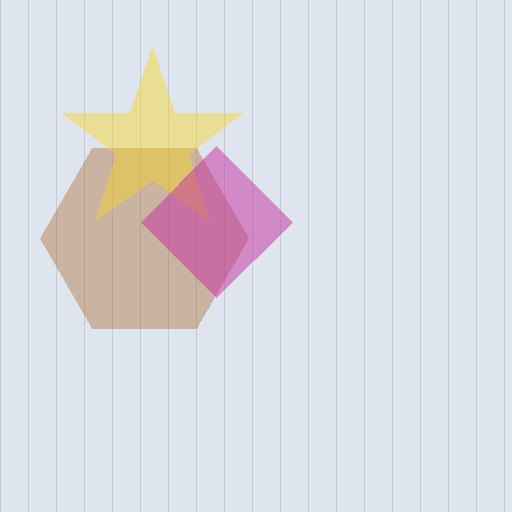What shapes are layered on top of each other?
The layered shapes are: a brown hexagon, a yellow star, a magenta diamond.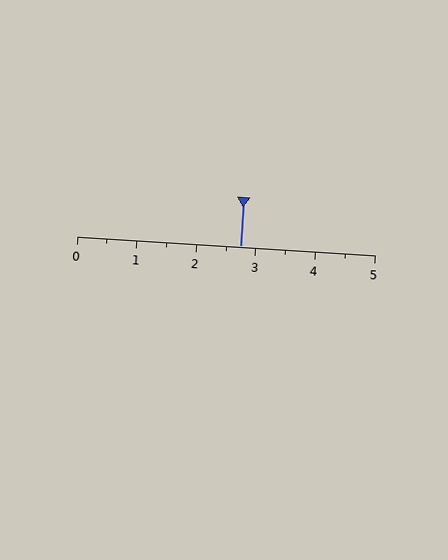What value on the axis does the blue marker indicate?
The marker indicates approximately 2.8.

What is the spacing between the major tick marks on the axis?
The major ticks are spaced 1 apart.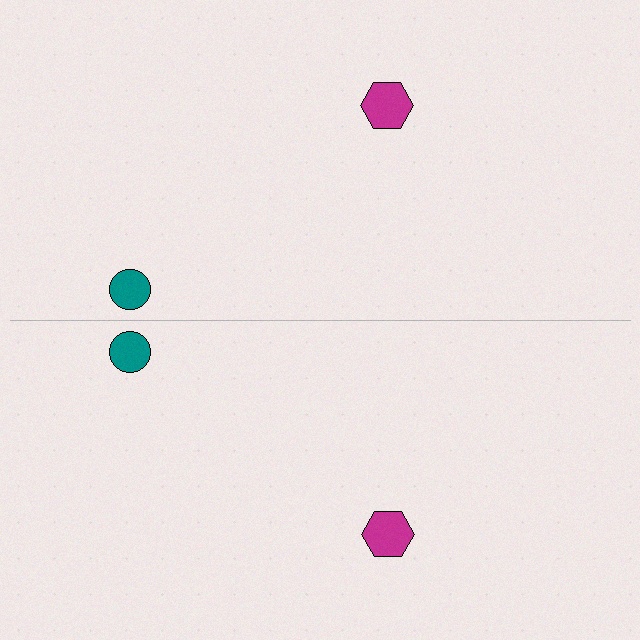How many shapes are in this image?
There are 4 shapes in this image.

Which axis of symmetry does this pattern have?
The pattern has a horizontal axis of symmetry running through the center of the image.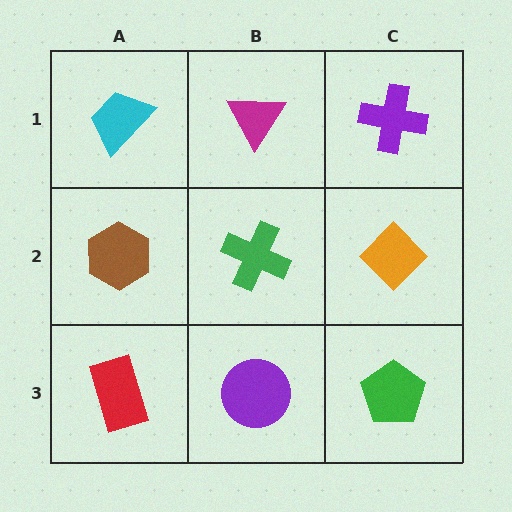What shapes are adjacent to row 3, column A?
A brown hexagon (row 2, column A), a purple circle (row 3, column B).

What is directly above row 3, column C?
An orange diamond.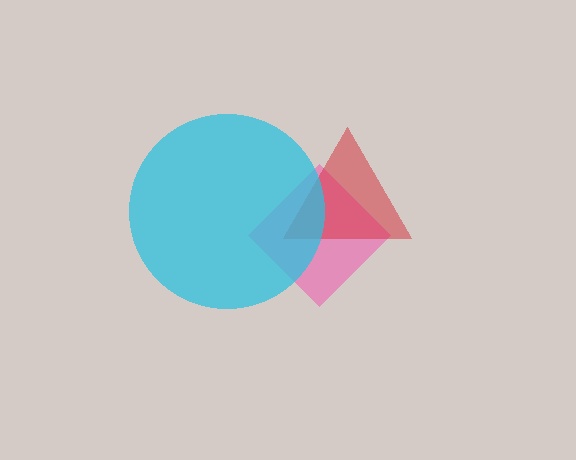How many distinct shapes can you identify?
There are 3 distinct shapes: a pink diamond, a red triangle, a cyan circle.